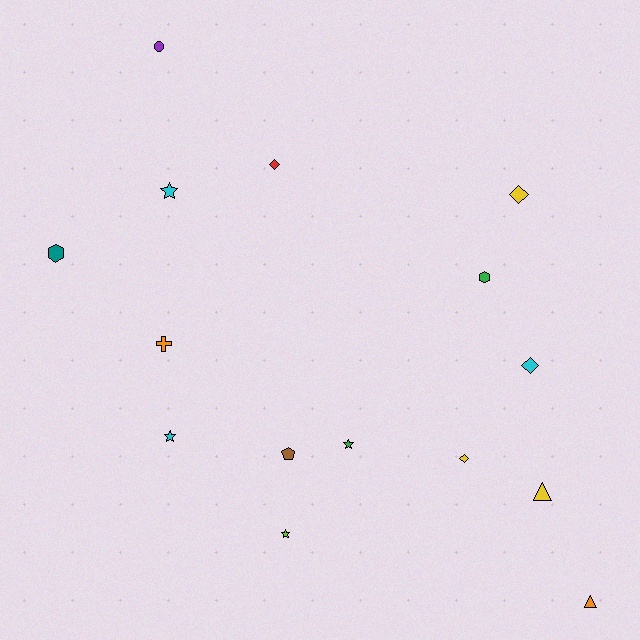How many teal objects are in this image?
There is 1 teal object.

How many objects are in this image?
There are 15 objects.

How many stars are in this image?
There are 4 stars.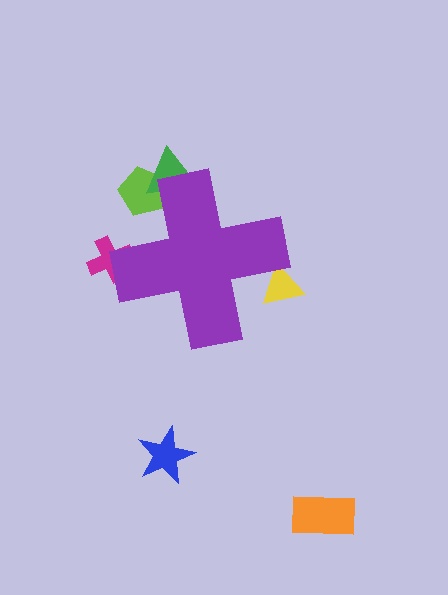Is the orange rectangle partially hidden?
No, the orange rectangle is fully visible.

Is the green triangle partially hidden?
Yes, the green triangle is partially hidden behind the purple cross.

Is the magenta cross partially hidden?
Yes, the magenta cross is partially hidden behind the purple cross.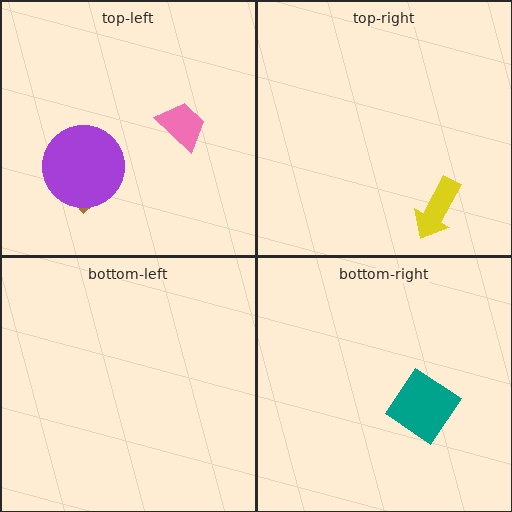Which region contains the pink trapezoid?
The top-left region.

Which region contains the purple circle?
The top-left region.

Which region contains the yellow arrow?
The top-right region.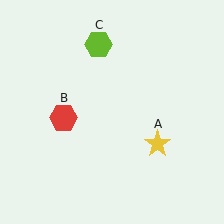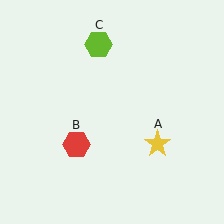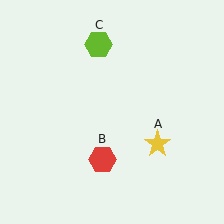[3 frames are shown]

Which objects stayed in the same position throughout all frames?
Yellow star (object A) and lime hexagon (object C) remained stationary.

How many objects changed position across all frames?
1 object changed position: red hexagon (object B).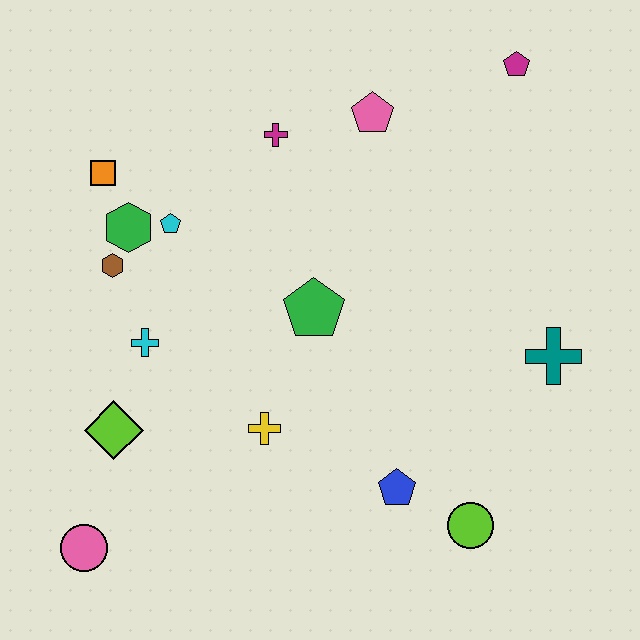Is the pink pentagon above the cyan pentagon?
Yes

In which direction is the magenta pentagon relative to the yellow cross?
The magenta pentagon is above the yellow cross.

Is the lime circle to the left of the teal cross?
Yes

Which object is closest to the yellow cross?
The green pentagon is closest to the yellow cross.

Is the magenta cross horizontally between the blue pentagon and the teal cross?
No